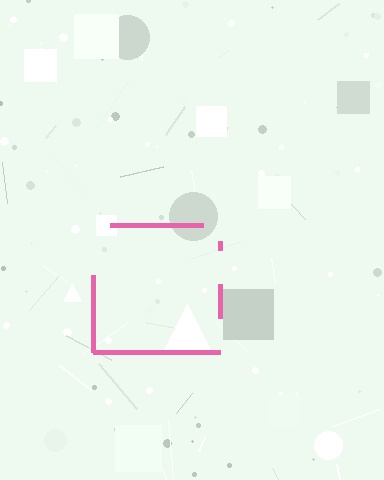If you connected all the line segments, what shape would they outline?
They would outline a square.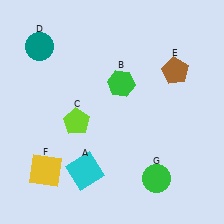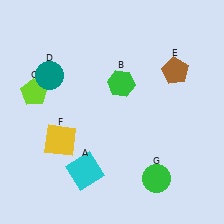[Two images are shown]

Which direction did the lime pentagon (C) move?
The lime pentagon (C) moved left.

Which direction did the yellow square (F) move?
The yellow square (F) moved up.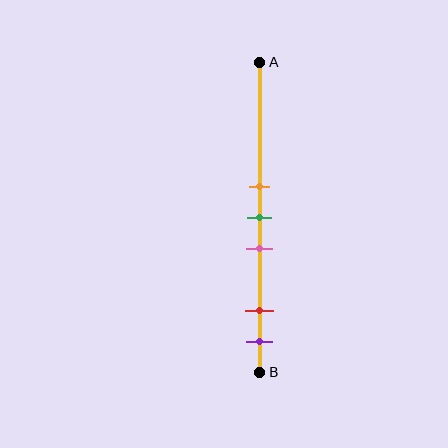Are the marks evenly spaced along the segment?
No, the marks are not evenly spaced.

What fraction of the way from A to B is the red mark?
The red mark is approximately 80% (0.8) of the way from A to B.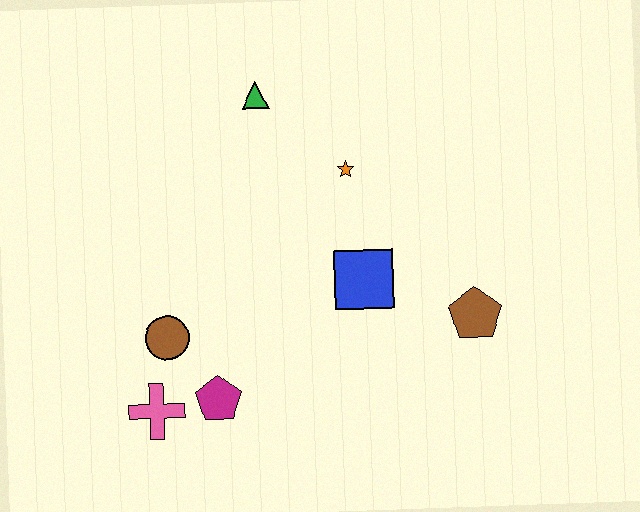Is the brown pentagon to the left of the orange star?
No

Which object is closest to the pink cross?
The magenta pentagon is closest to the pink cross.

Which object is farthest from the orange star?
The pink cross is farthest from the orange star.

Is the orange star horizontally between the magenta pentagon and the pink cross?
No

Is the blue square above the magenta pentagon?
Yes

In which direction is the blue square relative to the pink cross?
The blue square is to the right of the pink cross.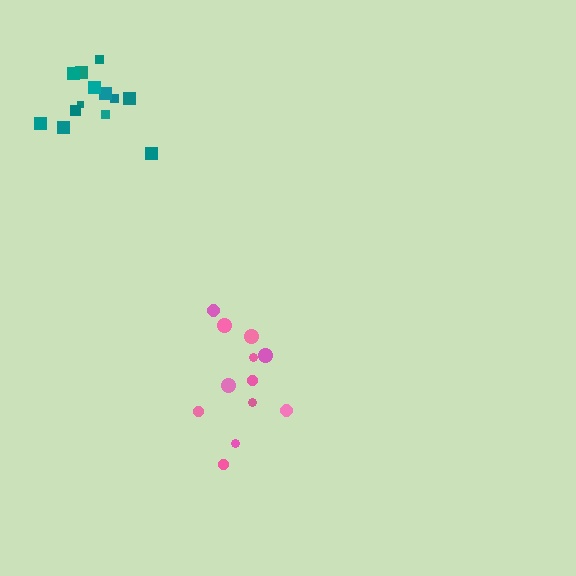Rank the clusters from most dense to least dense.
teal, pink.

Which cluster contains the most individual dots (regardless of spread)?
Teal (13).